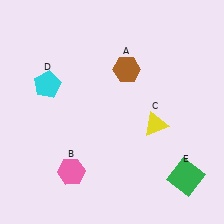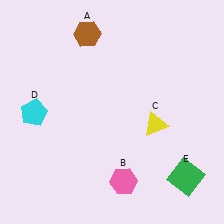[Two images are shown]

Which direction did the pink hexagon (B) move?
The pink hexagon (B) moved right.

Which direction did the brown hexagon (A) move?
The brown hexagon (A) moved left.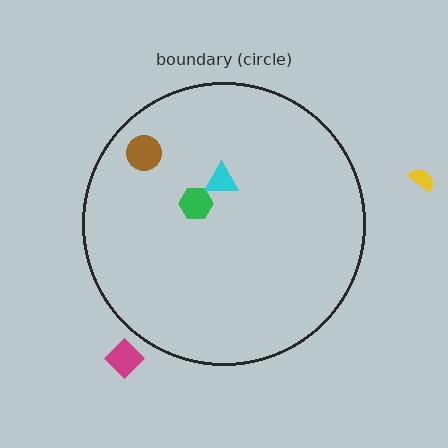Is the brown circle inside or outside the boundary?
Inside.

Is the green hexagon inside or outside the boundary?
Inside.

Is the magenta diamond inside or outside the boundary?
Outside.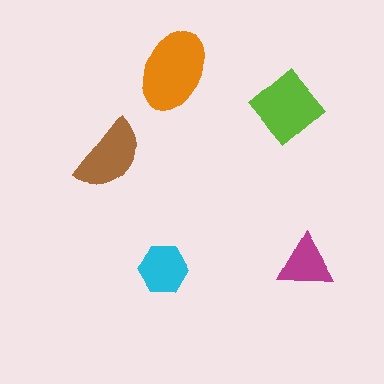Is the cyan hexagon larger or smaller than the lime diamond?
Smaller.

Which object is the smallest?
The magenta triangle.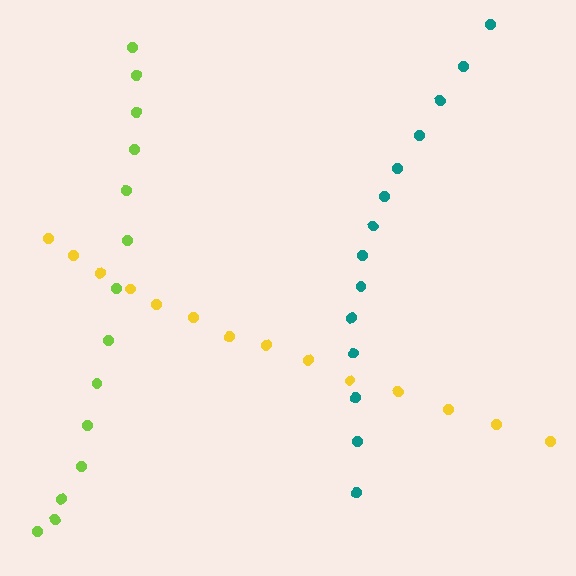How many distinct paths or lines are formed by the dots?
There are 3 distinct paths.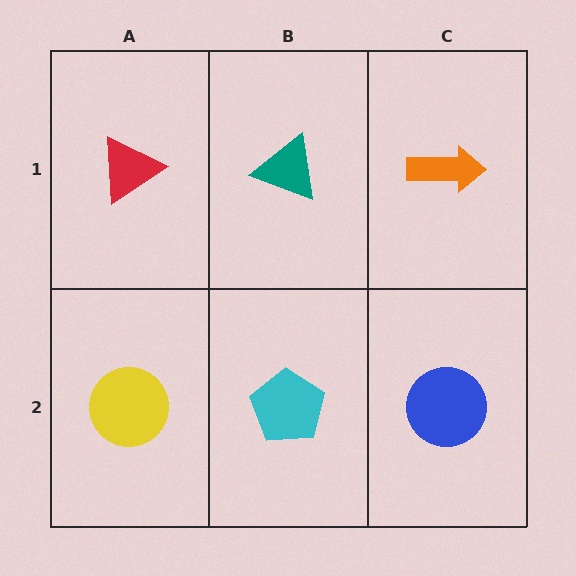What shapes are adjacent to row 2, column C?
An orange arrow (row 1, column C), a cyan pentagon (row 2, column B).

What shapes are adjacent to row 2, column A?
A red triangle (row 1, column A), a cyan pentagon (row 2, column B).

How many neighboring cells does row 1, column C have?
2.